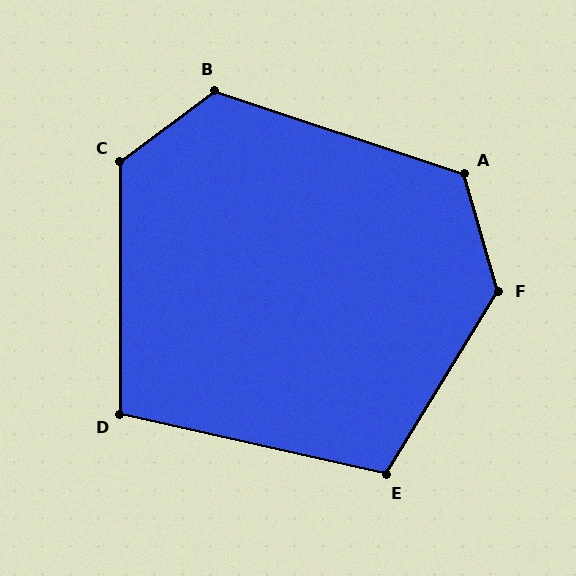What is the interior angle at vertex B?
Approximately 125 degrees (obtuse).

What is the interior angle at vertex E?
Approximately 109 degrees (obtuse).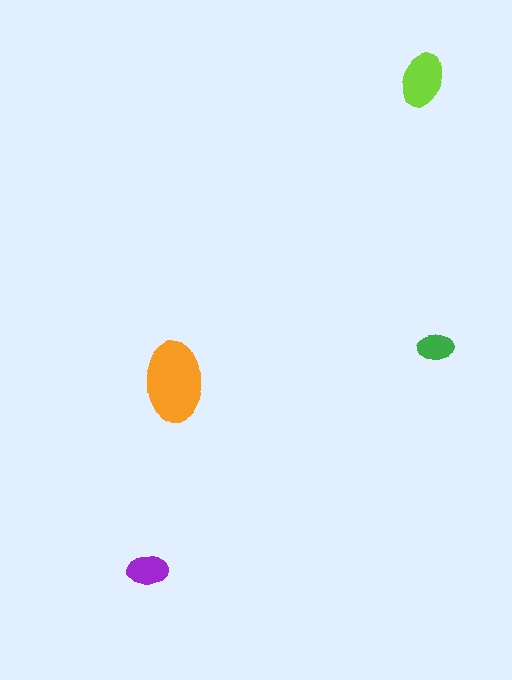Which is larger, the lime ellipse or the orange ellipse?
The orange one.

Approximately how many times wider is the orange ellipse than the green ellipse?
About 2 times wider.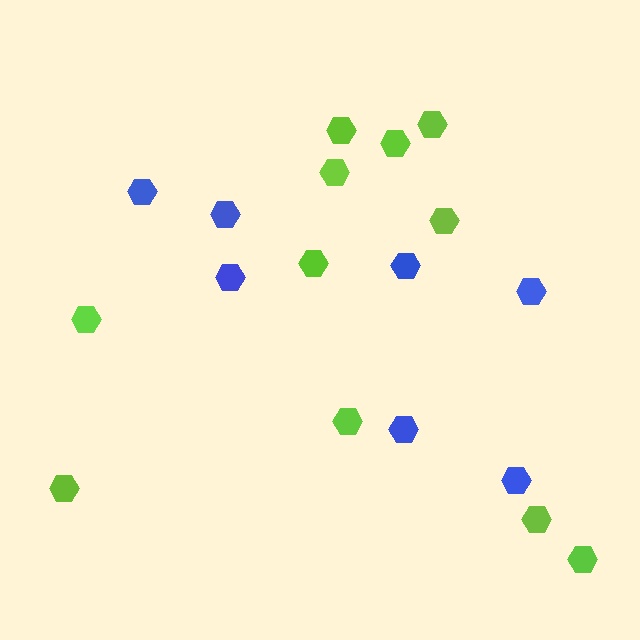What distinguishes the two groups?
There are 2 groups: one group of blue hexagons (7) and one group of lime hexagons (11).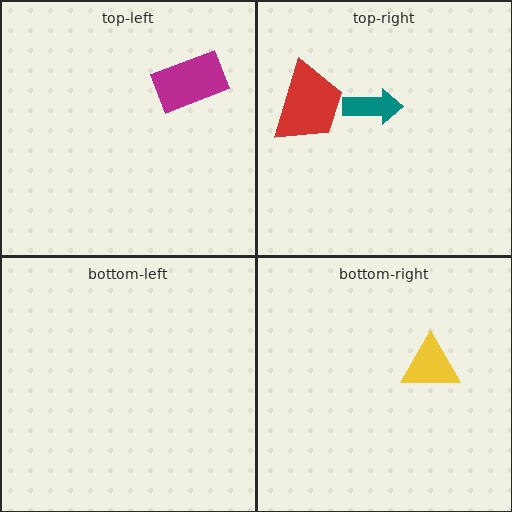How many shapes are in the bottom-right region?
1.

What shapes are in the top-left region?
The magenta rectangle.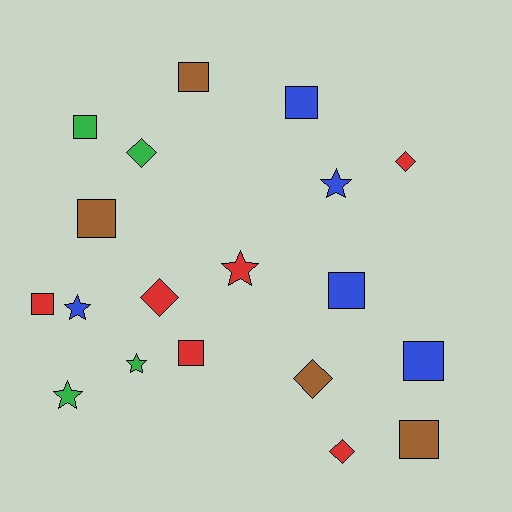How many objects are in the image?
There are 19 objects.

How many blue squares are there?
There are 3 blue squares.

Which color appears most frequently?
Red, with 6 objects.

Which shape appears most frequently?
Square, with 9 objects.